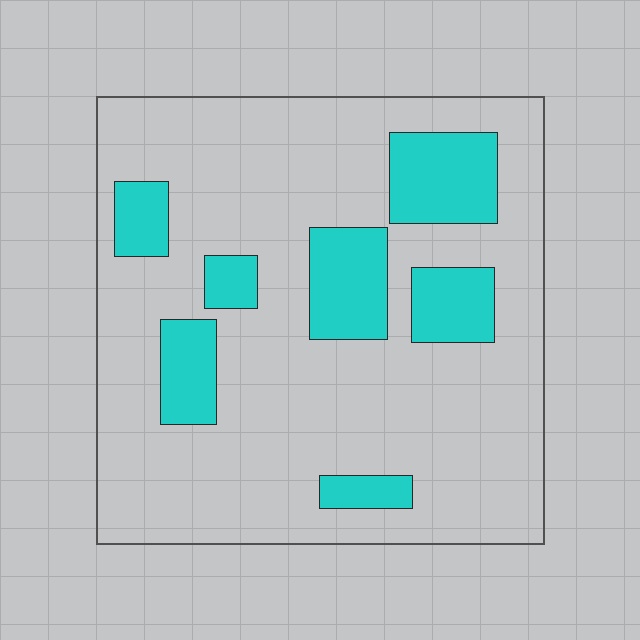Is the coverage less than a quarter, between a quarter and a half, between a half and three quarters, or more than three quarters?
Less than a quarter.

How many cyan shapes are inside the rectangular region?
7.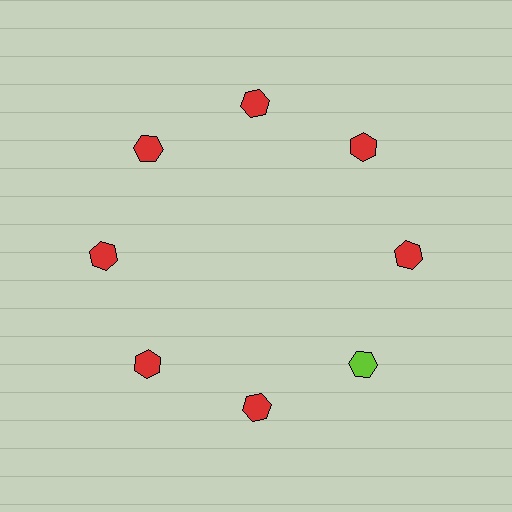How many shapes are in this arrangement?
There are 8 shapes arranged in a ring pattern.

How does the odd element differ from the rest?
It has a different color: lime instead of red.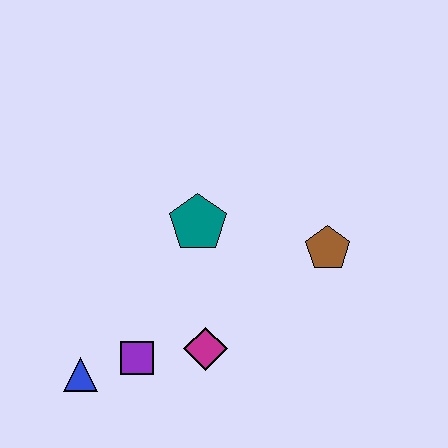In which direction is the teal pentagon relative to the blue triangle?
The teal pentagon is above the blue triangle.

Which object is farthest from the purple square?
The brown pentagon is farthest from the purple square.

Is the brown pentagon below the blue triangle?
No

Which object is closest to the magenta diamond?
The purple square is closest to the magenta diamond.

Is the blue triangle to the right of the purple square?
No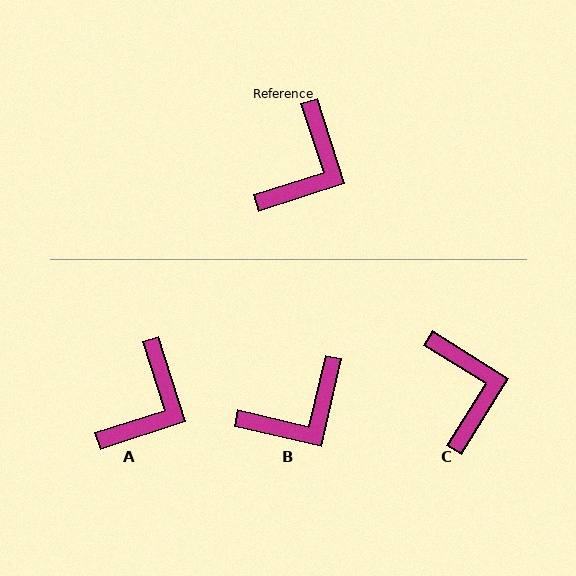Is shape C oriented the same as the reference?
No, it is off by about 40 degrees.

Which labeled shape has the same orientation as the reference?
A.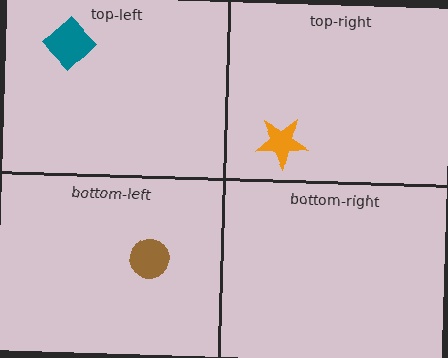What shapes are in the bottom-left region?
The brown circle.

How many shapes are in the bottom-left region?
1.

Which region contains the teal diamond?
The top-left region.